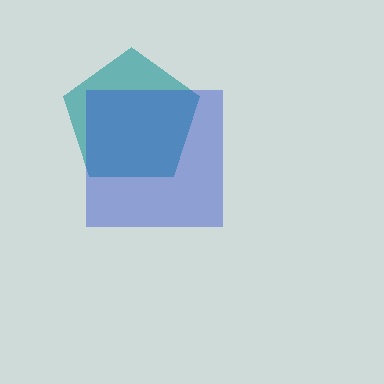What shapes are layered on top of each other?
The layered shapes are: a teal pentagon, a blue square.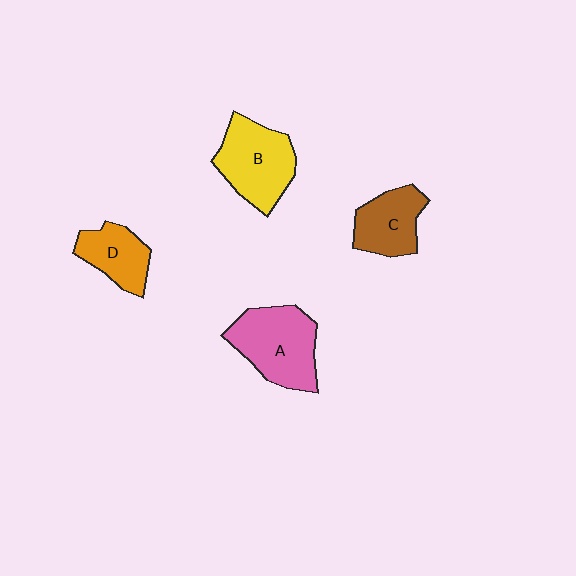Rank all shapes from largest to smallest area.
From largest to smallest: A (pink), B (yellow), C (brown), D (orange).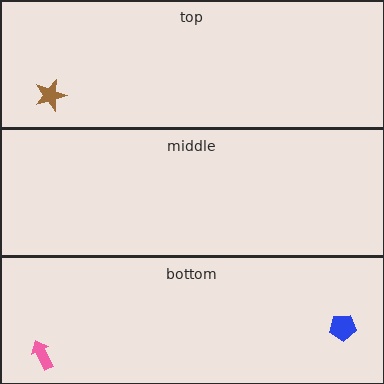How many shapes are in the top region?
1.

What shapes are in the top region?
The brown star.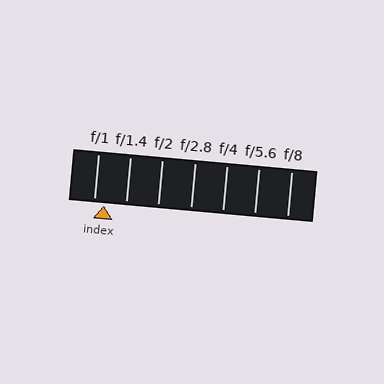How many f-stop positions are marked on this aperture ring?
There are 7 f-stop positions marked.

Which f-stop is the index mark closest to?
The index mark is closest to f/1.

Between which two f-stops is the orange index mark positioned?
The index mark is between f/1 and f/1.4.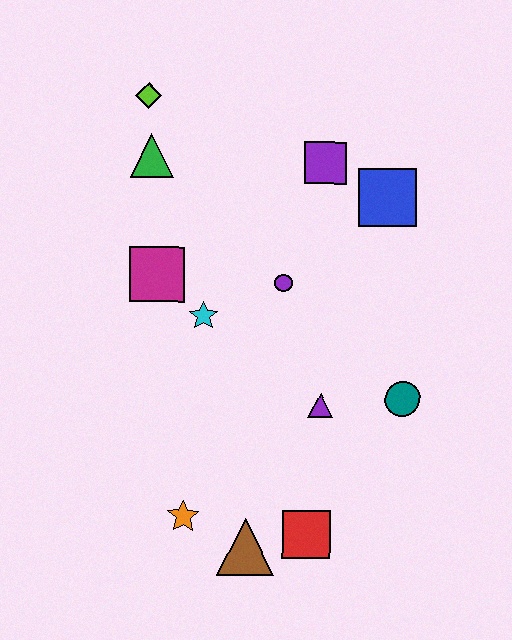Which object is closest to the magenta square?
The cyan star is closest to the magenta square.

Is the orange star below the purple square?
Yes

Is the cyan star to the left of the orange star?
No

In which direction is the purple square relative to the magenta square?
The purple square is to the right of the magenta square.